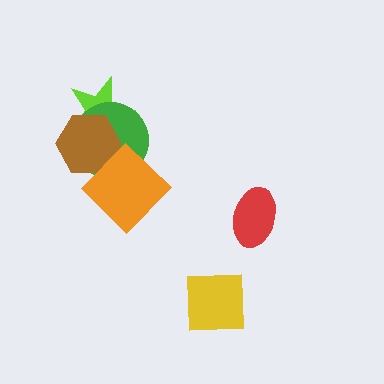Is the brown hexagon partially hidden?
Yes, it is partially covered by another shape.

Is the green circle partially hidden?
Yes, it is partially covered by another shape.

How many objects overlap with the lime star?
2 objects overlap with the lime star.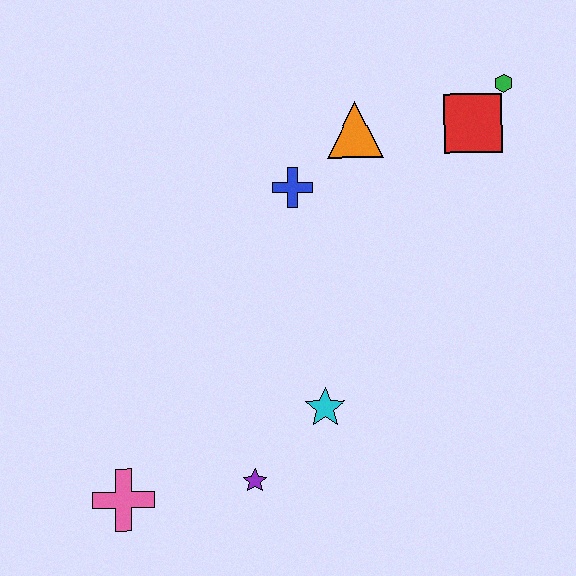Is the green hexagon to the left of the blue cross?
No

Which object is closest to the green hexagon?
The red square is closest to the green hexagon.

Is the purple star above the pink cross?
Yes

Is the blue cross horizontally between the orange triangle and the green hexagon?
No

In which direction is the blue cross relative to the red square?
The blue cross is to the left of the red square.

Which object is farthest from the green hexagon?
The pink cross is farthest from the green hexagon.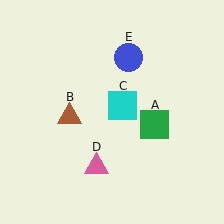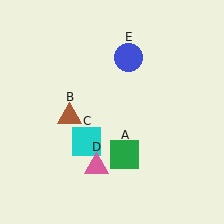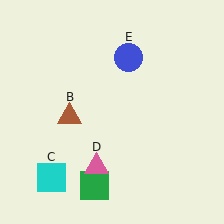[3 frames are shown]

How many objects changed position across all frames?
2 objects changed position: green square (object A), cyan square (object C).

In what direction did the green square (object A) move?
The green square (object A) moved down and to the left.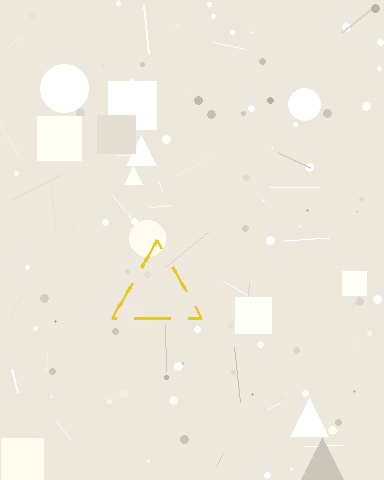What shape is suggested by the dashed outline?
The dashed outline suggests a triangle.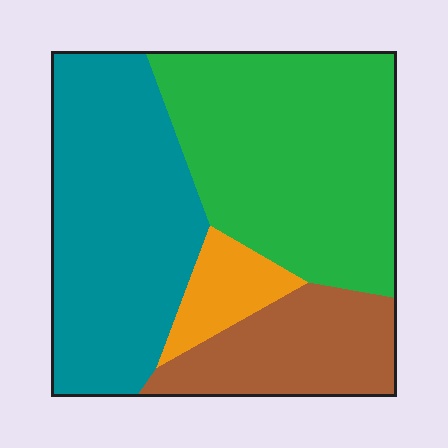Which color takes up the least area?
Orange, at roughly 5%.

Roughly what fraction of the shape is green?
Green takes up about two fifths (2/5) of the shape.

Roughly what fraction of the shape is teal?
Teal takes up between a third and a half of the shape.